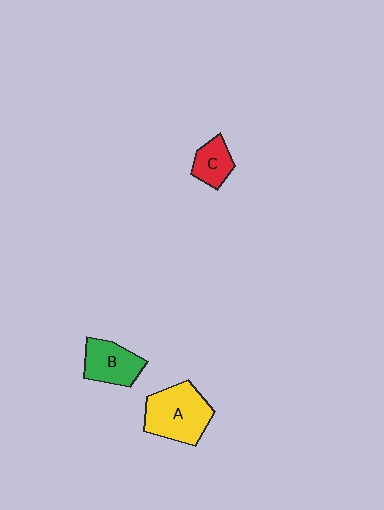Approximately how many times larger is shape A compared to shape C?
Approximately 2.1 times.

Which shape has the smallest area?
Shape C (red).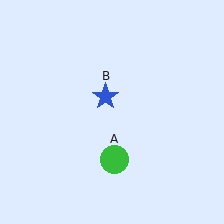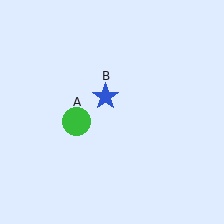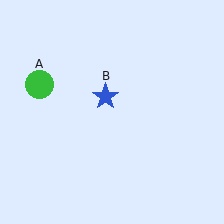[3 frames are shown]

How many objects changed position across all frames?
1 object changed position: green circle (object A).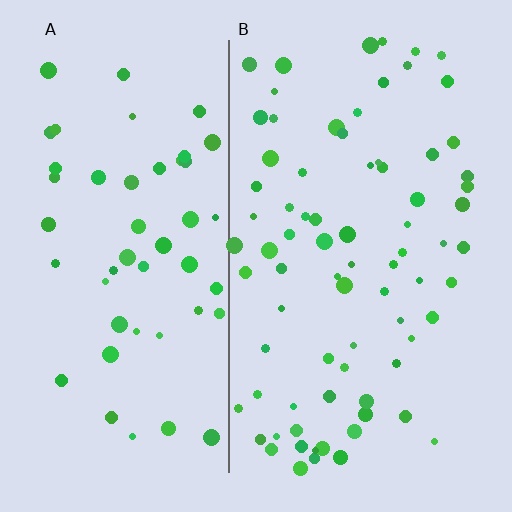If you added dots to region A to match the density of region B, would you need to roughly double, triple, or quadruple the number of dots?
Approximately double.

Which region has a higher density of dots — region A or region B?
B (the right).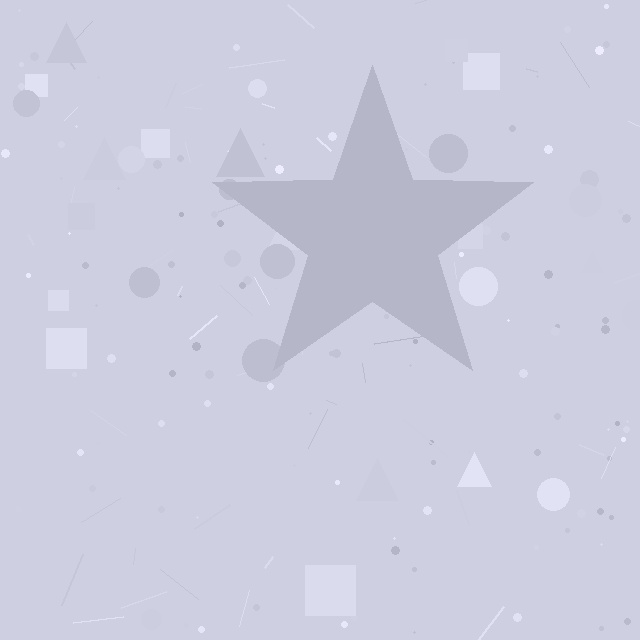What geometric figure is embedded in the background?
A star is embedded in the background.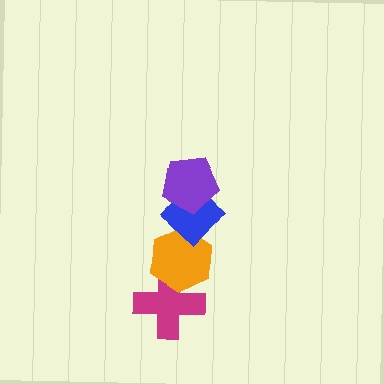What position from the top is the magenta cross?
The magenta cross is 4th from the top.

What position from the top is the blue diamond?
The blue diamond is 2nd from the top.